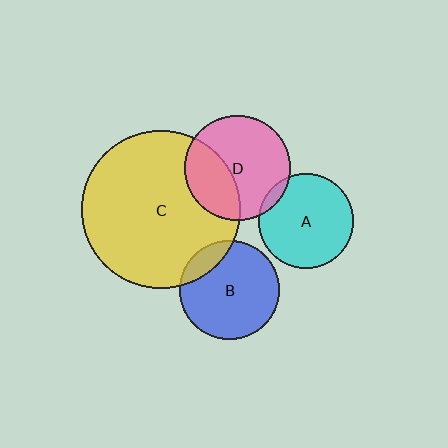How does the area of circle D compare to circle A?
Approximately 1.3 times.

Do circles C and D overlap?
Yes.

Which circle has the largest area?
Circle C (yellow).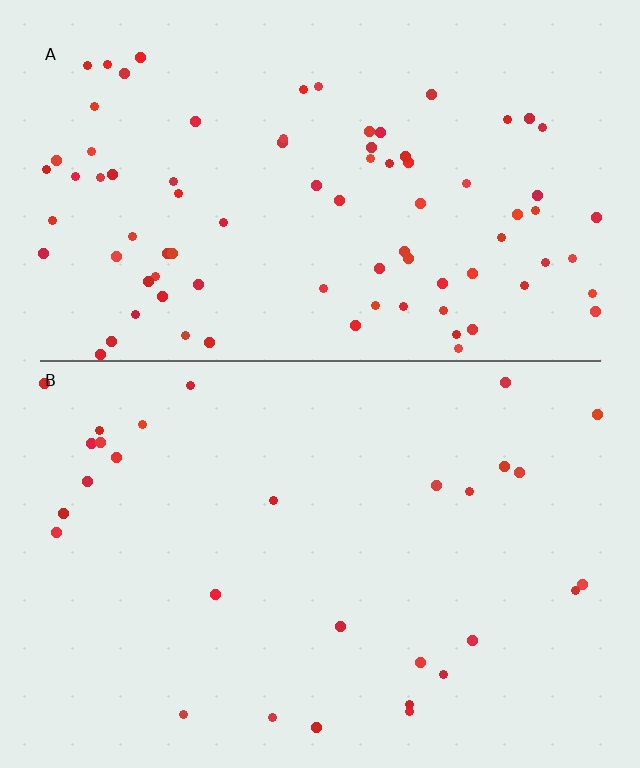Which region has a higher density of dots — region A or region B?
A (the top).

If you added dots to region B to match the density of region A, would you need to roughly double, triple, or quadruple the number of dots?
Approximately triple.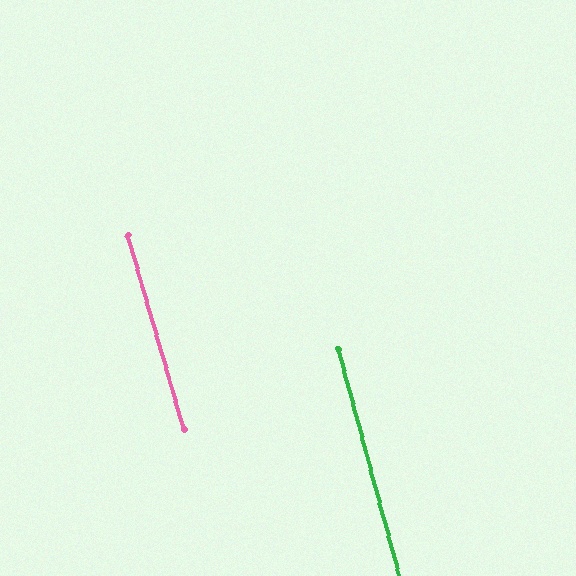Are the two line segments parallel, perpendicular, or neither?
Parallel — their directions differ by only 1.3°.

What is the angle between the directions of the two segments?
Approximately 1 degree.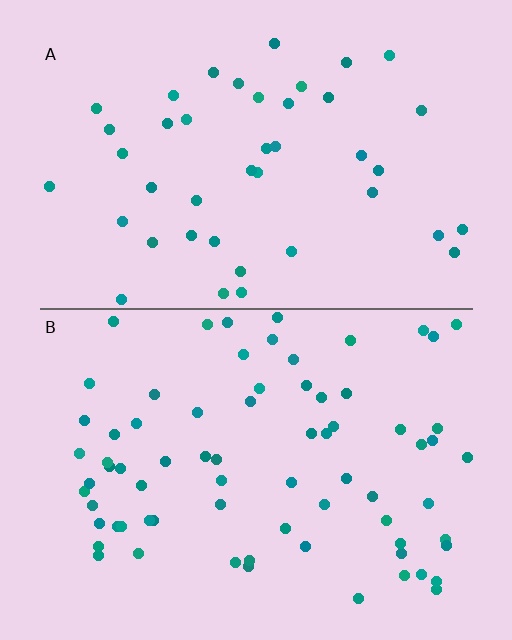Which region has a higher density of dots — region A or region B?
B (the bottom).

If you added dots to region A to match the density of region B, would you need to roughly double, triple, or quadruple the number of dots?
Approximately double.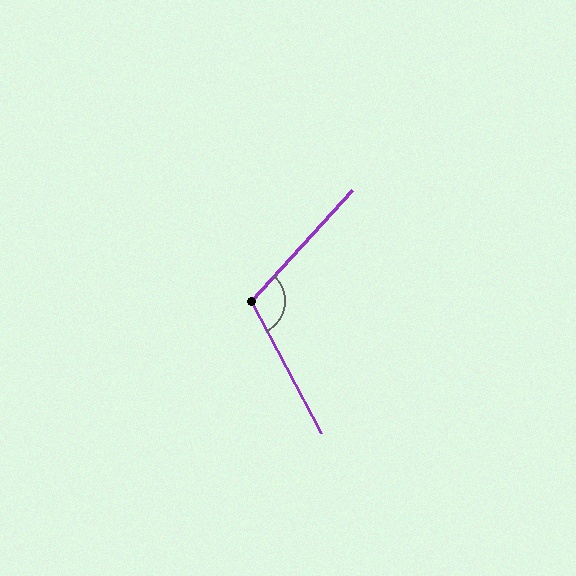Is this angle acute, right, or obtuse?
It is obtuse.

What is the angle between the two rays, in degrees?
Approximately 110 degrees.